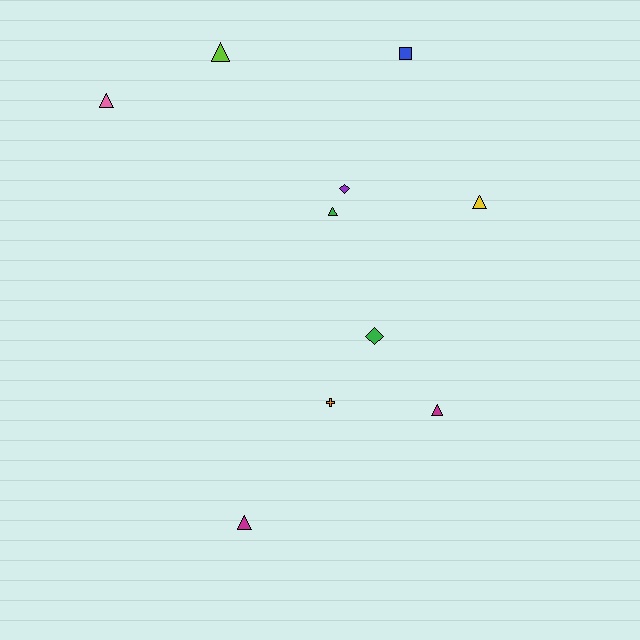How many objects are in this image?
There are 10 objects.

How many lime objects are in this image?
There is 1 lime object.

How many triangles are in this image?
There are 6 triangles.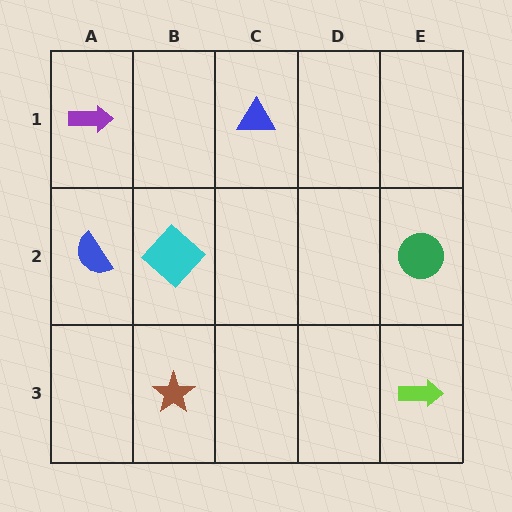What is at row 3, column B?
A brown star.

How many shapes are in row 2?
3 shapes.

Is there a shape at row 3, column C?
No, that cell is empty.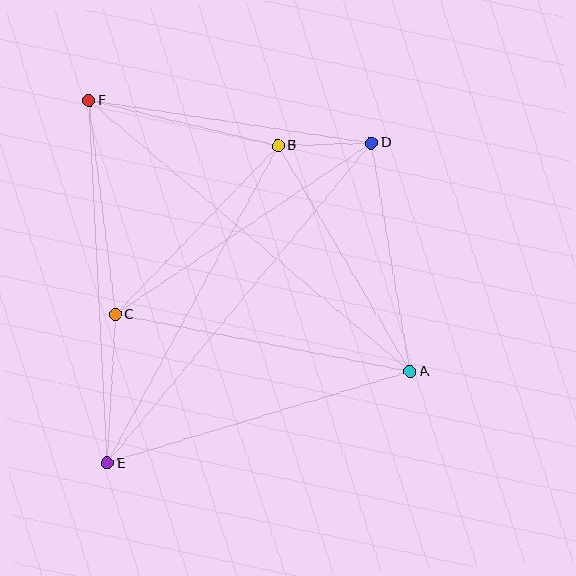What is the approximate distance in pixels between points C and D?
The distance between C and D is approximately 308 pixels.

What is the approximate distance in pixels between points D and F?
The distance between D and F is approximately 285 pixels.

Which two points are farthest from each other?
Points A and F are farthest from each other.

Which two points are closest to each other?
Points B and D are closest to each other.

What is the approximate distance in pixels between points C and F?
The distance between C and F is approximately 215 pixels.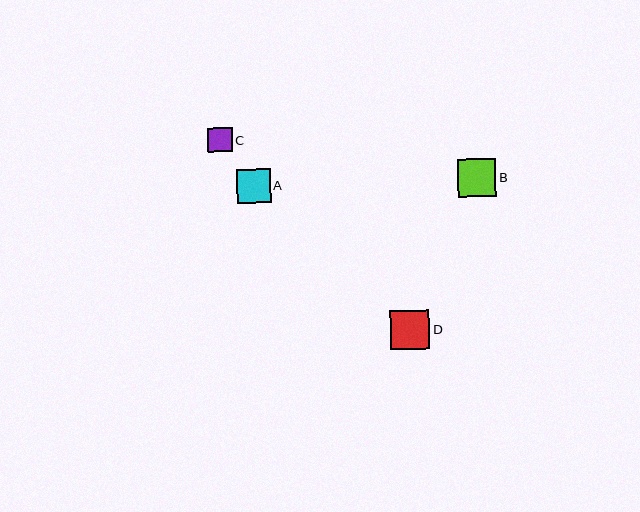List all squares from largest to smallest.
From largest to smallest: D, B, A, C.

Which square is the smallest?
Square C is the smallest with a size of approximately 24 pixels.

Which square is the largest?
Square D is the largest with a size of approximately 39 pixels.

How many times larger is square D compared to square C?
Square D is approximately 1.6 times the size of square C.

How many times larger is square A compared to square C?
Square A is approximately 1.4 times the size of square C.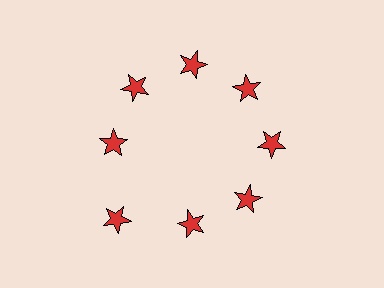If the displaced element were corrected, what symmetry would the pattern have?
It would have 8-fold rotational symmetry — the pattern would map onto itself every 45 degrees.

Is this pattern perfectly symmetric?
No. The 8 red stars are arranged in a ring, but one element near the 8 o'clock position is pushed outward from the center, breaking the 8-fold rotational symmetry.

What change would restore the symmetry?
The symmetry would be restored by moving it inward, back onto the ring so that all 8 stars sit at equal angles and equal distance from the center.